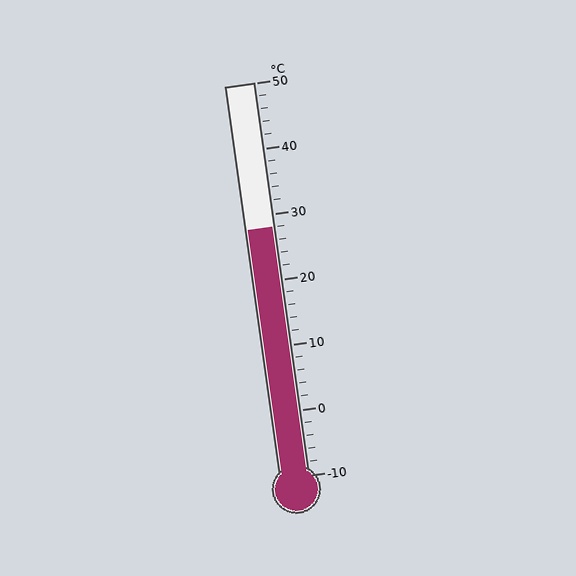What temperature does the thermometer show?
The thermometer shows approximately 28°C.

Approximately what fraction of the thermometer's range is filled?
The thermometer is filled to approximately 65% of its range.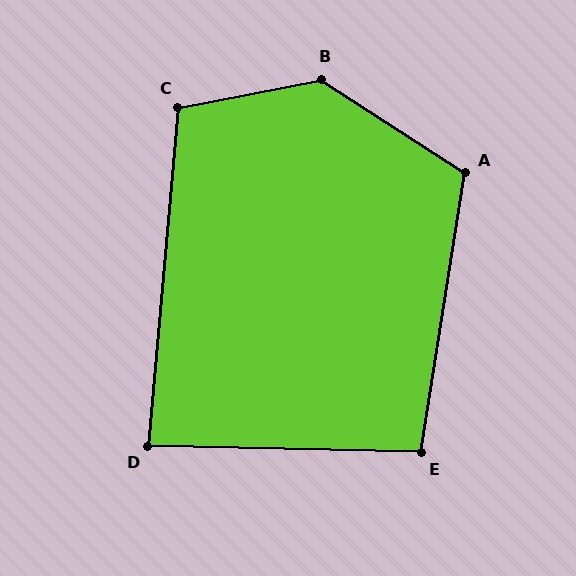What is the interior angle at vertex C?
Approximately 106 degrees (obtuse).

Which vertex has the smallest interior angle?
D, at approximately 86 degrees.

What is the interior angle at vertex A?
Approximately 114 degrees (obtuse).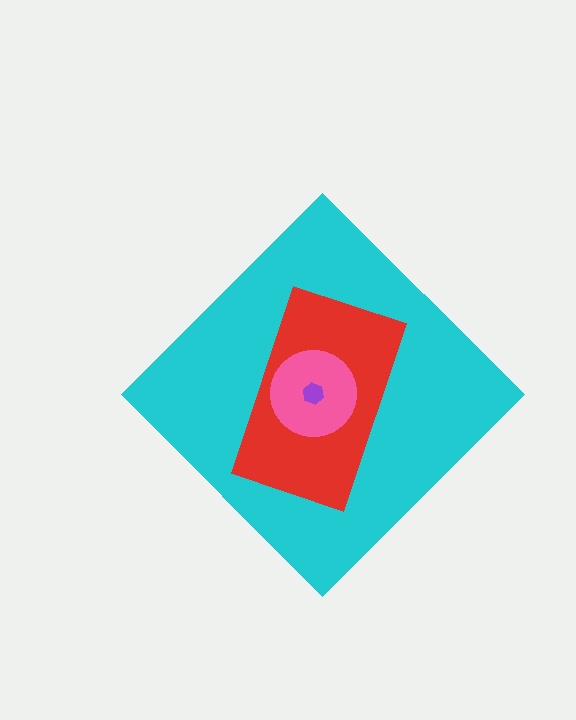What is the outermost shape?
The cyan diamond.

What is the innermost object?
The purple hexagon.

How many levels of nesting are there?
4.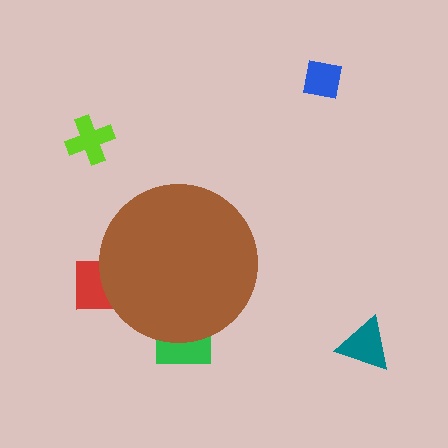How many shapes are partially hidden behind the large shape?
2 shapes are partially hidden.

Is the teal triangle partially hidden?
No, the teal triangle is fully visible.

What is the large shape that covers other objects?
A brown circle.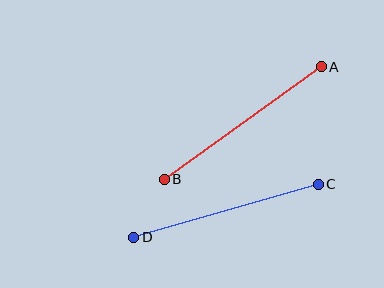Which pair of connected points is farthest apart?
Points A and B are farthest apart.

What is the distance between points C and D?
The distance is approximately 192 pixels.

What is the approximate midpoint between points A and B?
The midpoint is at approximately (243, 123) pixels.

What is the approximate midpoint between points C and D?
The midpoint is at approximately (226, 211) pixels.